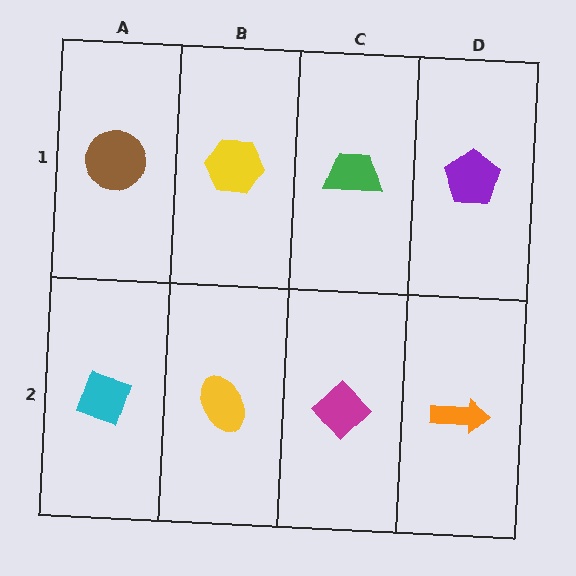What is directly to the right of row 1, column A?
A yellow hexagon.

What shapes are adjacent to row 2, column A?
A brown circle (row 1, column A), a yellow ellipse (row 2, column B).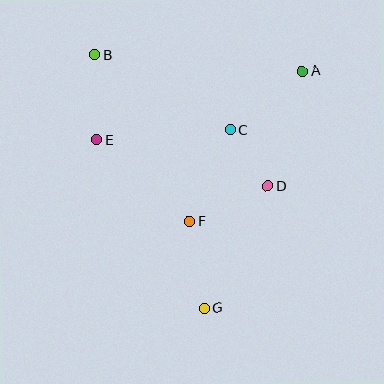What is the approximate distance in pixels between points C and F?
The distance between C and F is approximately 100 pixels.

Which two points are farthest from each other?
Points B and G are farthest from each other.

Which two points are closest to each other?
Points C and D are closest to each other.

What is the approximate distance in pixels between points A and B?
The distance between A and B is approximately 208 pixels.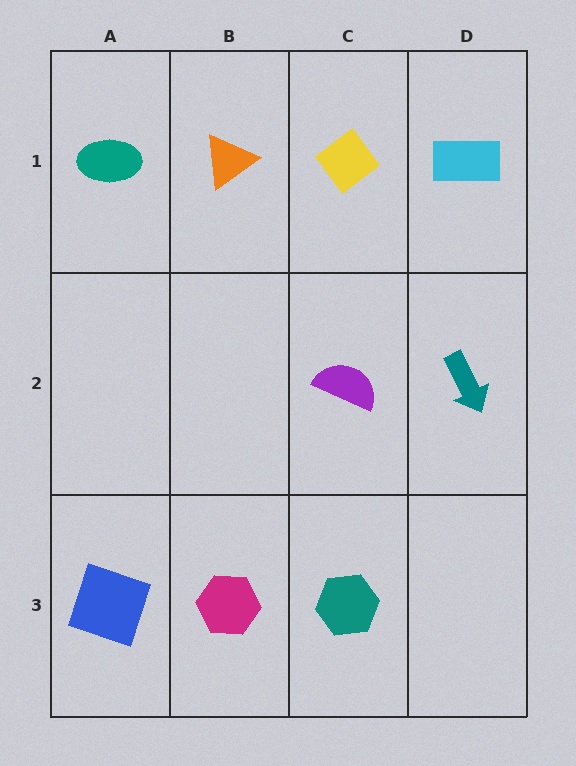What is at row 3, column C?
A teal hexagon.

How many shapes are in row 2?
2 shapes.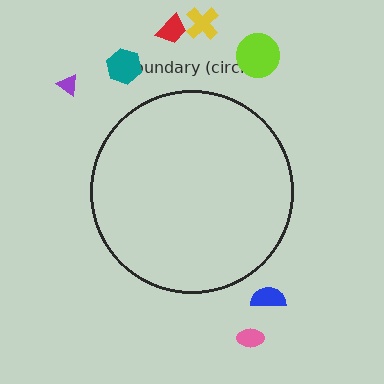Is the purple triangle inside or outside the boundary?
Outside.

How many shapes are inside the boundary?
0 inside, 7 outside.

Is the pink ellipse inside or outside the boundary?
Outside.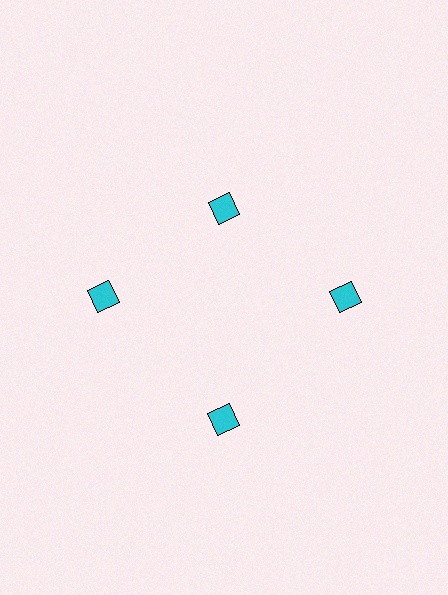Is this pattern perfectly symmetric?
No. The 4 cyan diamonds are arranged in a ring, but one element near the 12 o'clock position is pulled inward toward the center, breaking the 4-fold rotational symmetry.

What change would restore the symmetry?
The symmetry would be restored by moving it outward, back onto the ring so that all 4 diamonds sit at equal angles and equal distance from the center.